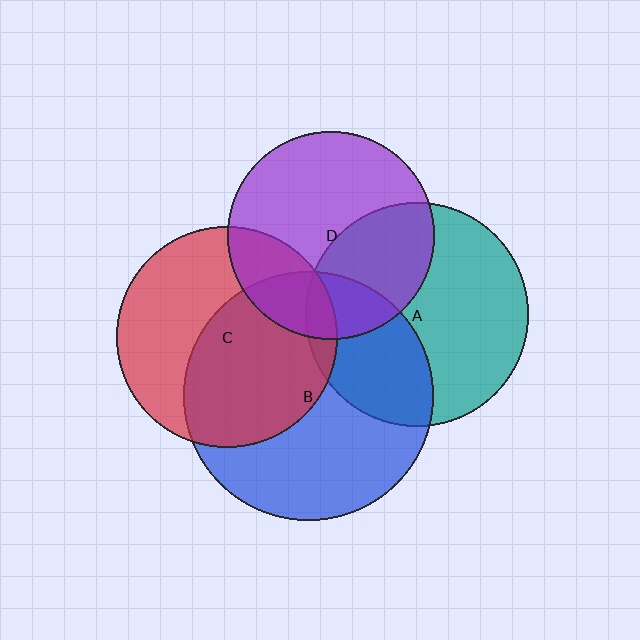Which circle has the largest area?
Circle B (blue).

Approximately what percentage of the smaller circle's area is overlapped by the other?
Approximately 35%.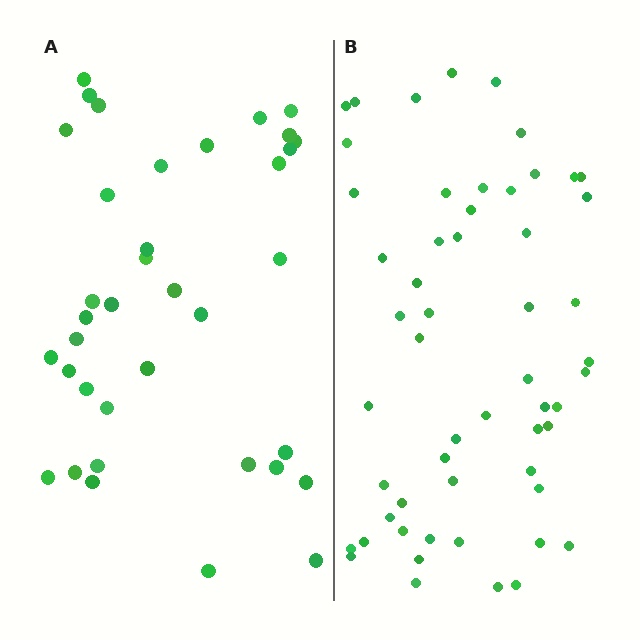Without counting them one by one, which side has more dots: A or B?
Region B (the right region) has more dots.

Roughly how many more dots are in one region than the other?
Region B has approximately 20 more dots than region A.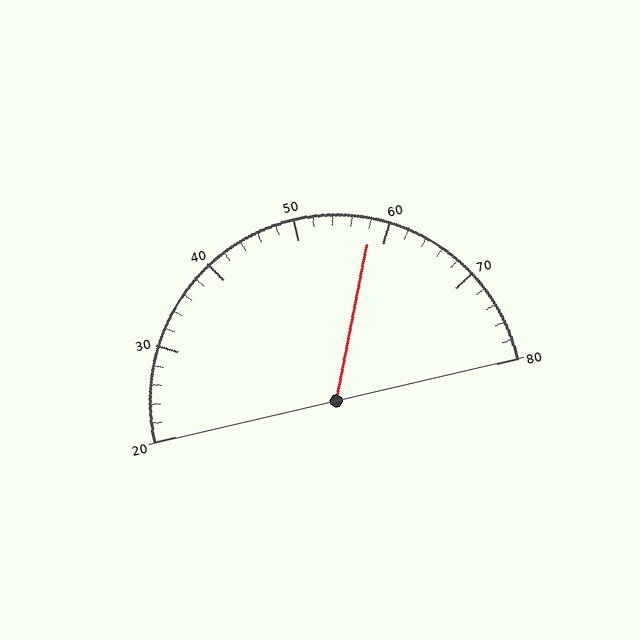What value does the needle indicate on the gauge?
The needle indicates approximately 58.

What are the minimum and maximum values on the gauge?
The gauge ranges from 20 to 80.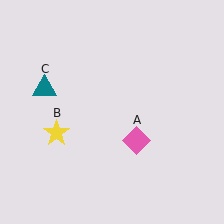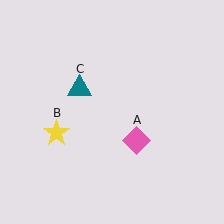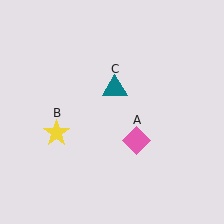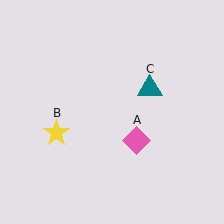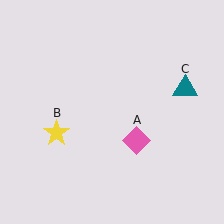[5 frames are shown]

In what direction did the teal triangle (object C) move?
The teal triangle (object C) moved right.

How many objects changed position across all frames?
1 object changed position: teal triangle (object C).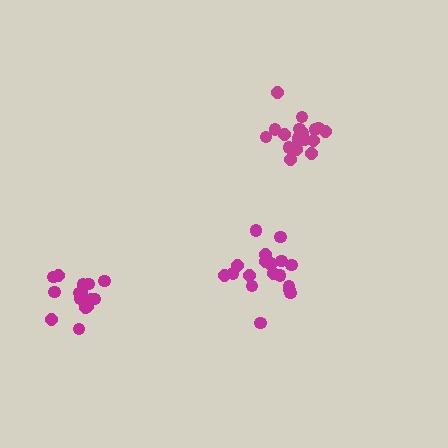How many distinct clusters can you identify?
There are 3 distinct clusters.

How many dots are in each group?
Group 1: 18 dots, Group 2: 19 dots, Group 3: 15 dots (52 total).